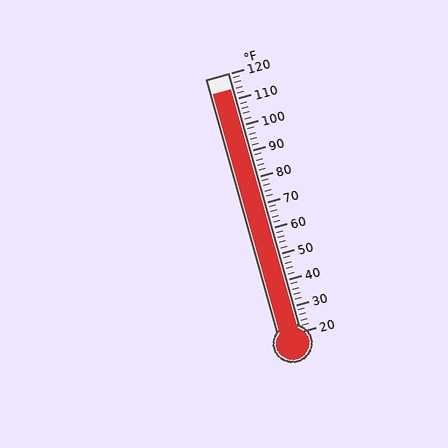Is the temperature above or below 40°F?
The temperature is above 40°F.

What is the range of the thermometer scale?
The thermometer scale ranges from 20°F to 120°F.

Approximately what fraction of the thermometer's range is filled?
The thermometer is filled to approximately 95% of its range.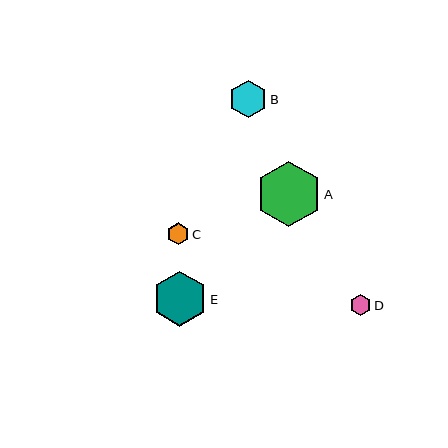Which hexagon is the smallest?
Hexagon D is the smallest with a size of approximately 22 pixels.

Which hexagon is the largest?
Hexagon A is the largest with a size of approximately 65 pixels.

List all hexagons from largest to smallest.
From largest to smallest: A, E, B, C, D.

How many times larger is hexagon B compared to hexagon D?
Hexagon B is approximately 1.7 times the size of hexagon D.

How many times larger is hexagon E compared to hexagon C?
Hexagon E is approximately 2.5 times the size of hexagon C.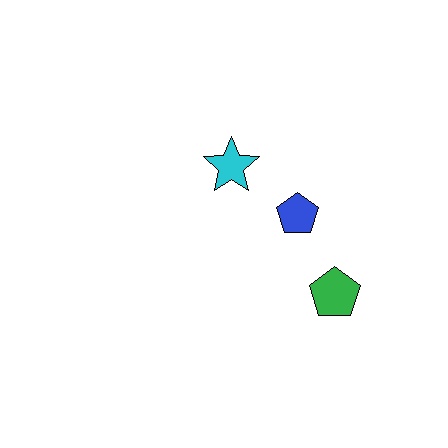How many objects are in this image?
There are 3 objects.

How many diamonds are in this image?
There are no diamonds.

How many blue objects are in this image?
There is 1 blue object.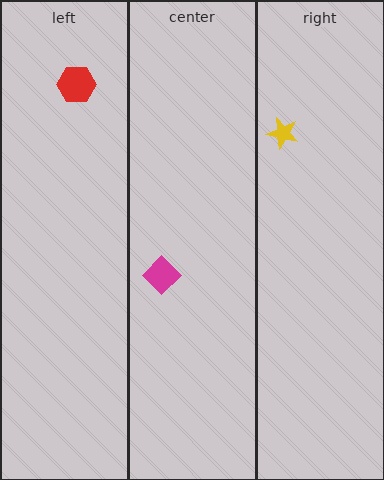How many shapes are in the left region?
1.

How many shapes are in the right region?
1.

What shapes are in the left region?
The red hexagon.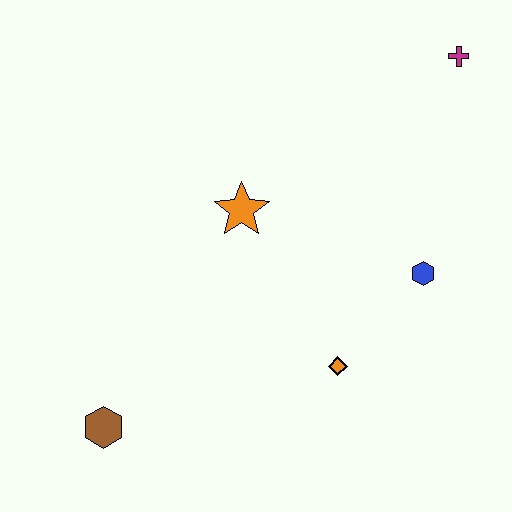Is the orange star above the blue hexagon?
Yes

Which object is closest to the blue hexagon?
The orange diamond is closest to the blue hexagon.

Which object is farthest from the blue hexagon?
The brown hexagon is farthest from the blue hexagon.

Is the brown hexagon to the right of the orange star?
No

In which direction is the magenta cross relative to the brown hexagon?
The magenta cross is above the brown hexagon.